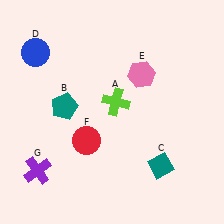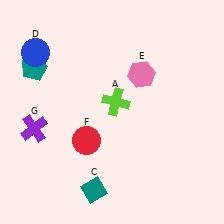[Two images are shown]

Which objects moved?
The objects that moved are: the teal pentagon (B), the teal diamond (C), the purple cross (G).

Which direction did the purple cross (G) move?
The purple cross (G) moved up.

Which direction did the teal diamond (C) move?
The teal diamond (C) moved left.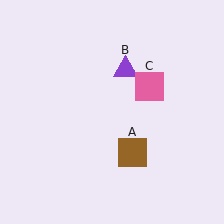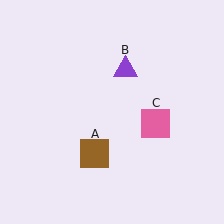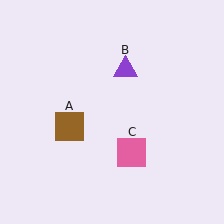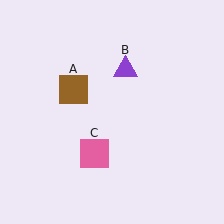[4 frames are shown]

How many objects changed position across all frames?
2 objects changed position: brown square (object A), pink square (object C).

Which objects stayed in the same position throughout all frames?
Purple triangle (object B) remained stationary.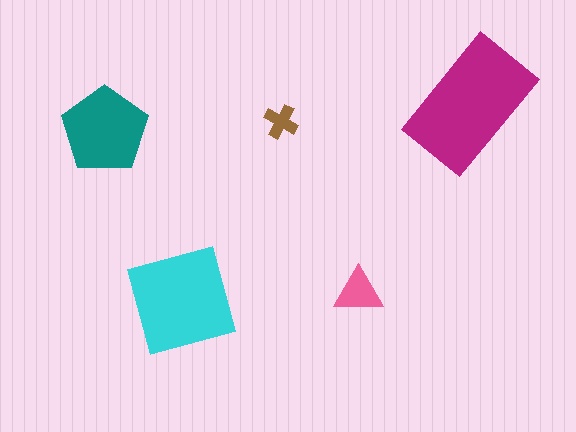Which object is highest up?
The magenta rectangle is topmost.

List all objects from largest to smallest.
The magenta rectangle, the cyan diamond, the teal pentagon, the pink triangle, the brown cross.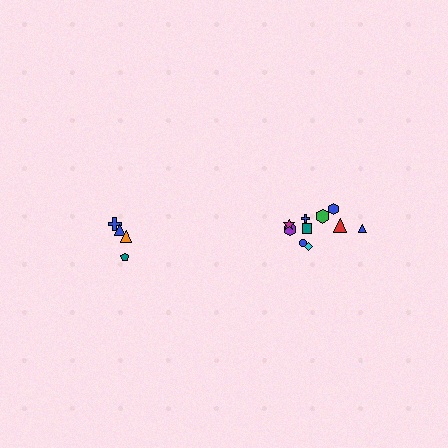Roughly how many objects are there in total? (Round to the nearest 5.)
Roughly 15 objects in total.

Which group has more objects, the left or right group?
The right group.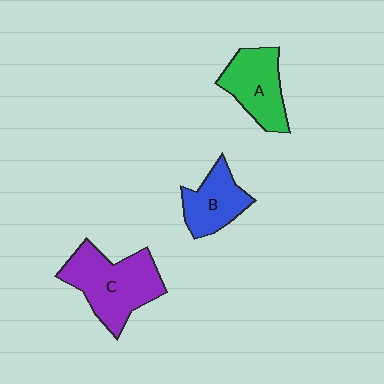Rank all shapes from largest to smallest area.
From largest to smallest: C (purple), A (green), B (blue).